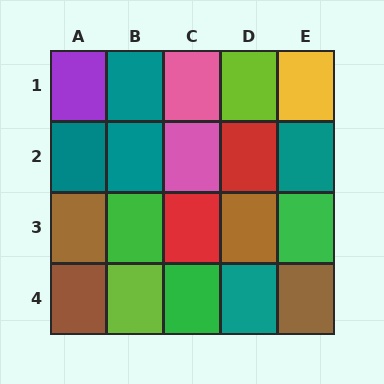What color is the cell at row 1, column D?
Lime.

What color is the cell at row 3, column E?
Green.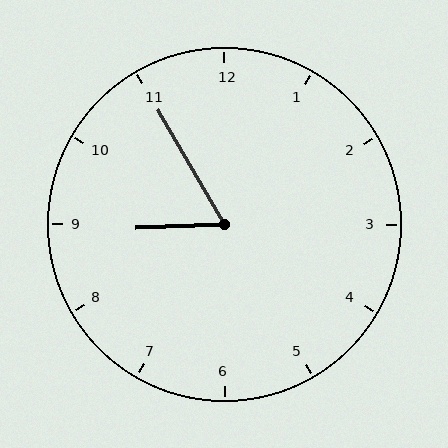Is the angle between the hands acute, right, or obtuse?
It is acute.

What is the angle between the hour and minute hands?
Approximately 62 degrees.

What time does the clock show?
8:55.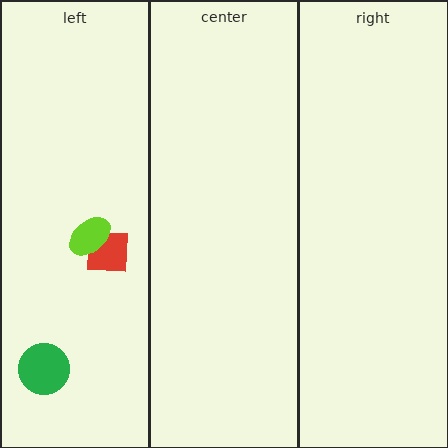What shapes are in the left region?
The green circle, the red square, the lime ellipse.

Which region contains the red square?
The left region.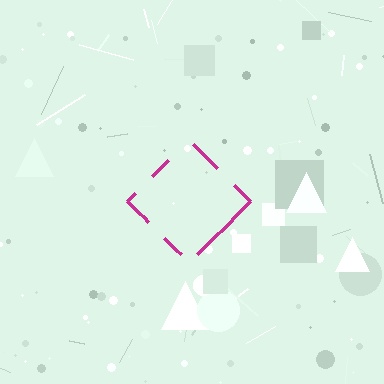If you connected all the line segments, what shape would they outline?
They would outline a diamond.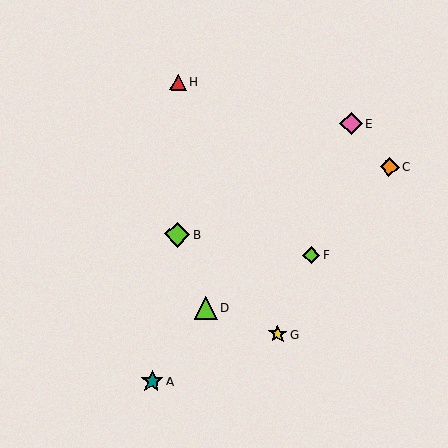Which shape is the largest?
The lime diamond (labeled B) is the largest.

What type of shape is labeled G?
Shape G is a yellow star.